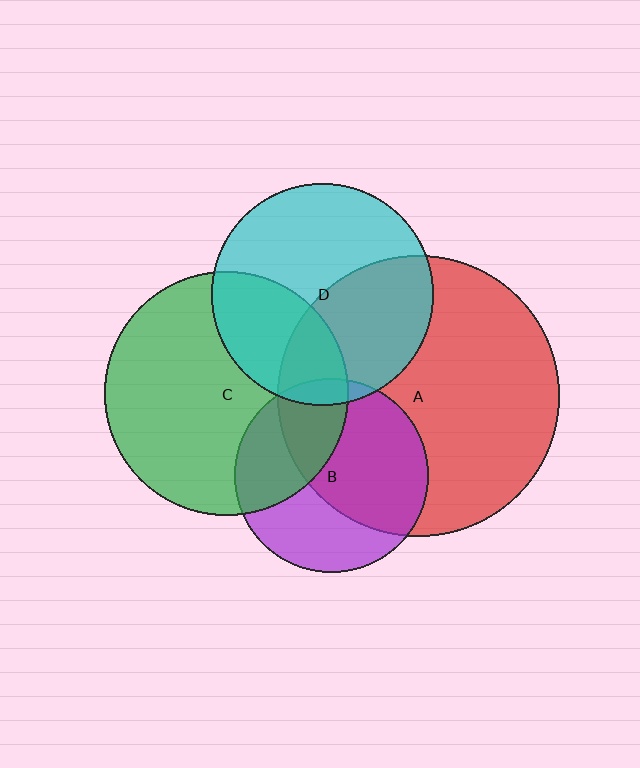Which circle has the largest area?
Circle A (red).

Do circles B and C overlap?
Yes.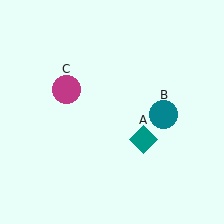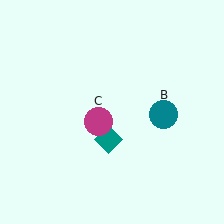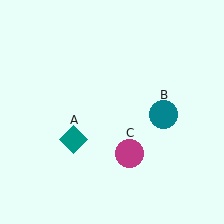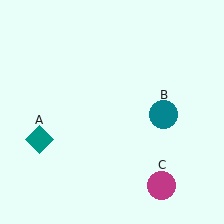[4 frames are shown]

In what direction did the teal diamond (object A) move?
The teal diamond (object A) moved left.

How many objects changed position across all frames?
2 objects changed position: teal diamond (object A), magenta circle (object C).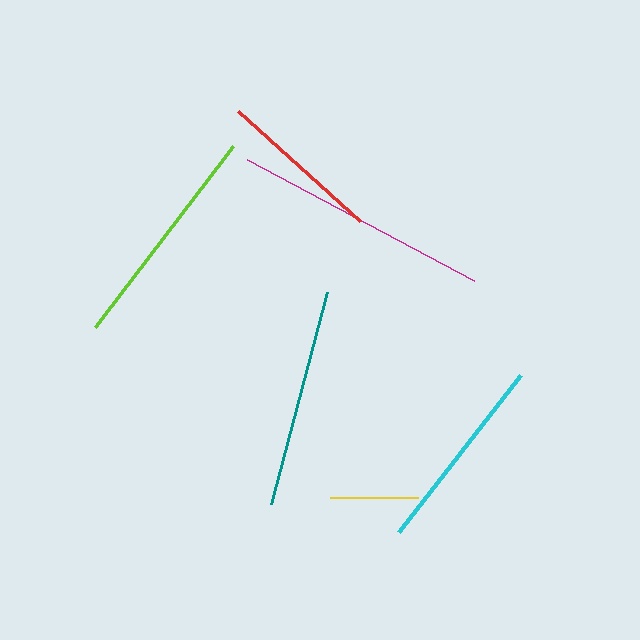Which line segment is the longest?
The magenta line is the longest at approximately 258 pixels.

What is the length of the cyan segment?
The cyan segment is approximately 199 pixels long.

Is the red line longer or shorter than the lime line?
The lime line is longer than the red line.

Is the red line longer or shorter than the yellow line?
The red line is longer than the yellow line.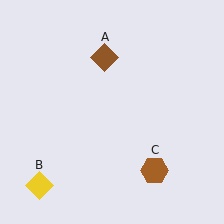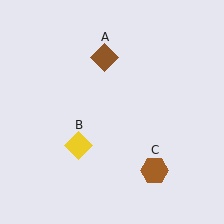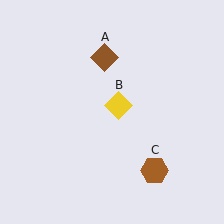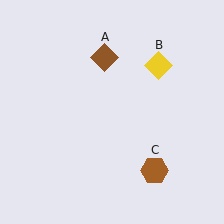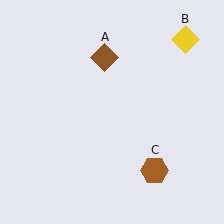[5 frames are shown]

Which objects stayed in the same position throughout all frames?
Brown diamond (object A) and brown hexagon (object C) remained stationary.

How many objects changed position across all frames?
1 object changed position: yellow diamond (object B).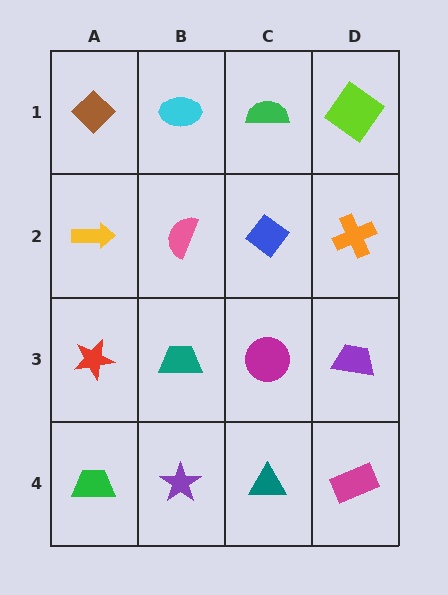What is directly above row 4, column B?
A teal trapezoid.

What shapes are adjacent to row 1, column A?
A yellow arrow (row 2, column A), a cyan ellipse (row 1, column B).